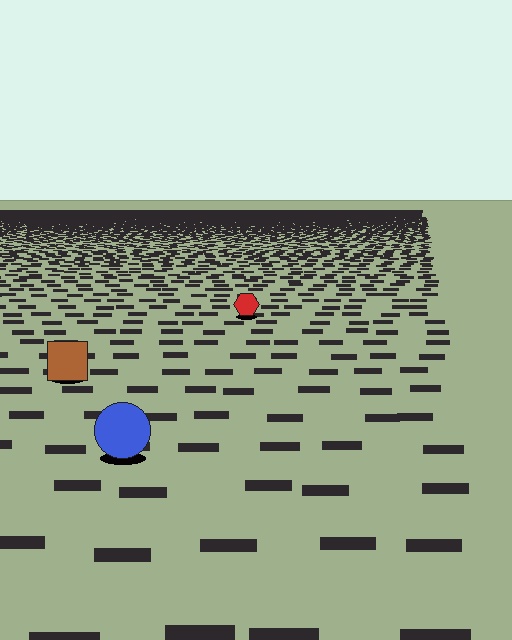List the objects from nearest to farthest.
From nearest to farthest: the blue circle, the brown square, the red hexagon.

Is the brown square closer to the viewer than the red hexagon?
Yes. The brown square is closer — you can tell from the texture gradient: the ground texture is coarser near it.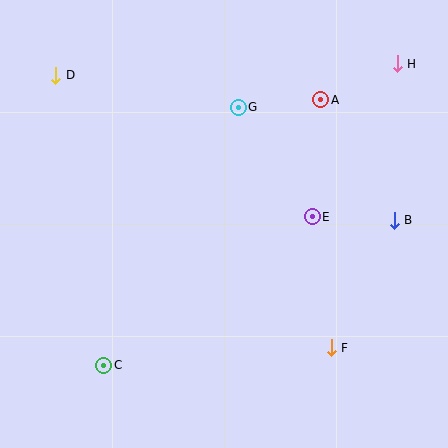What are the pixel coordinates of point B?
Point B is at (394, 220).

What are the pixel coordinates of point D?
Point D is at (56, 75).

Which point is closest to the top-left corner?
Point D is closest to the top-left corner.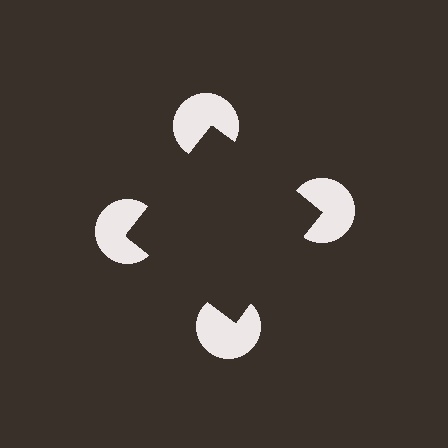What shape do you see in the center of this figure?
An illusory square — its edges are inferred from the aligned wedge cuts in the pac-man discs, not physically drawn.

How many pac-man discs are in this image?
There are 4 — one at each vertex of the illusory square.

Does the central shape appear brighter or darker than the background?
It typically appears slightly darker than the background, even though no actual brightness change is drawn.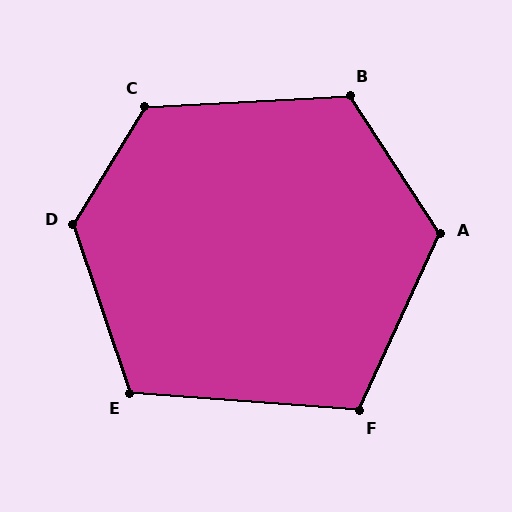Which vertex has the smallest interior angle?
F, at approximately 110 degrees.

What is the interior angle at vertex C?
Approximately 125 degrees (obtuse).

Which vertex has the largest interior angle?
D, at approximately 130 degrees.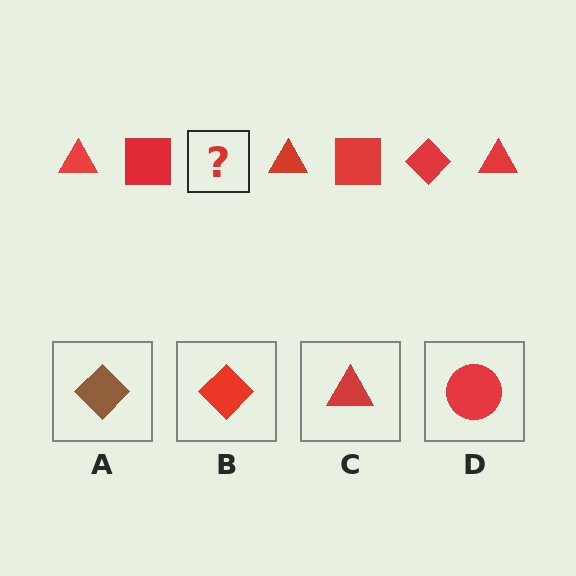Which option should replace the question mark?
Option B.